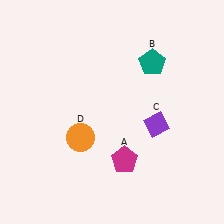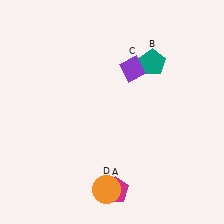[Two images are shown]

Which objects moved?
The objects that moved are: the magenta pentagon (A), the purple diamond (C), the orange circle (D).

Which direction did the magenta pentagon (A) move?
The magenta pentagon (A) moved down.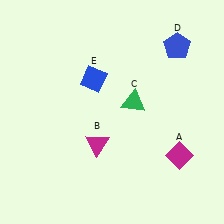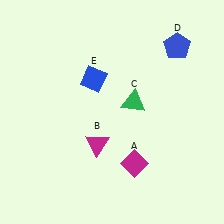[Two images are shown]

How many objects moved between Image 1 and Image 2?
1 object moved between the two images.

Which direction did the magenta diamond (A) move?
The magenta diamond (A) moved left.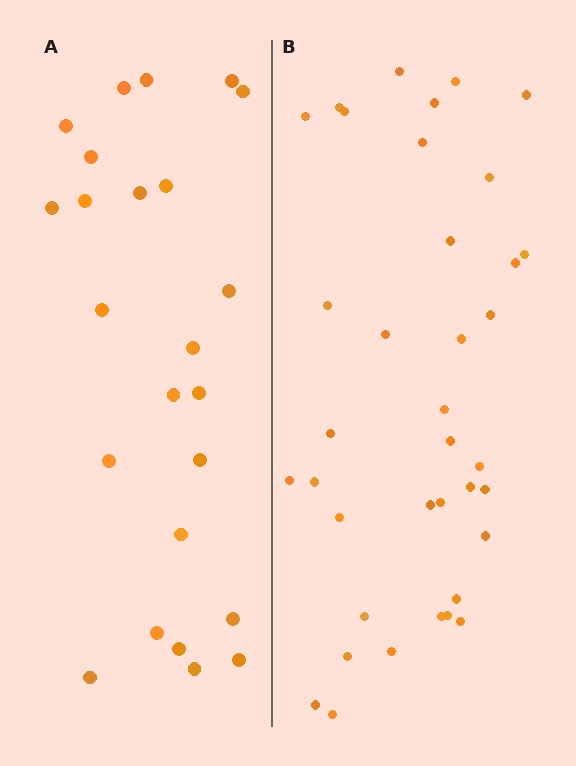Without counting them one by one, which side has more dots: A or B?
Region B (the right region) has more dots.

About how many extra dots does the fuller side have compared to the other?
Region B has approximately 15 more dots than region A.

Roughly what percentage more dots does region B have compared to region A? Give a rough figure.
About 55% more.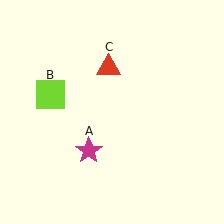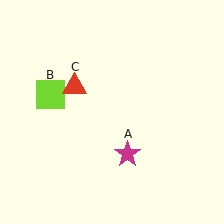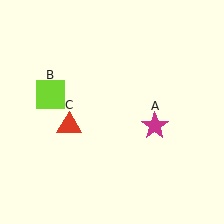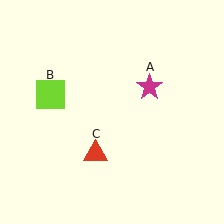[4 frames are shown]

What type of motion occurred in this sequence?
The magenta star (object A), red triangle (object C) rotated counterclockwise around the center of the scene.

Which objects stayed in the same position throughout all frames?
Lime square (object B) remained stationary.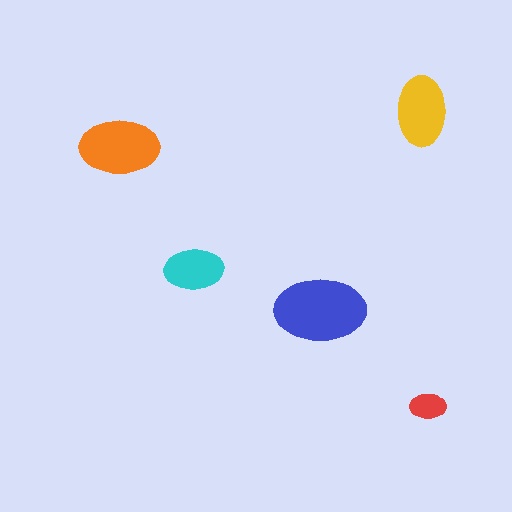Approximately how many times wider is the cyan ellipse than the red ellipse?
About 1.5 times wider.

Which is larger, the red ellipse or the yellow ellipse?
The yellow one.